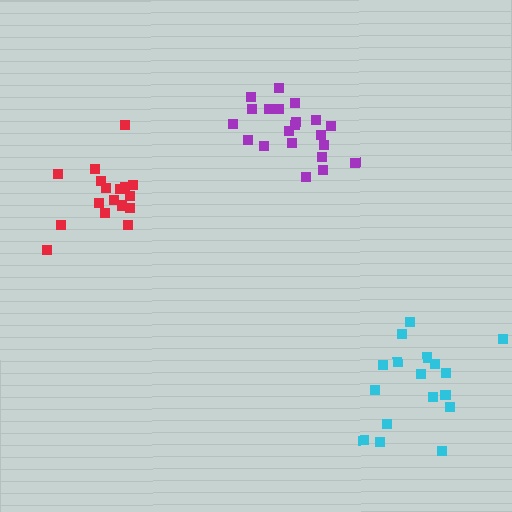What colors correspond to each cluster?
The clusters are colored: purple, cyan, red.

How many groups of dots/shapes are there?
There are 3 groups.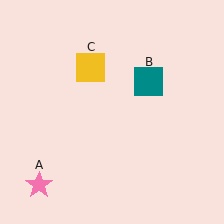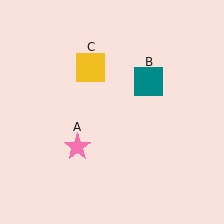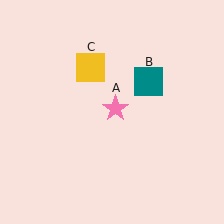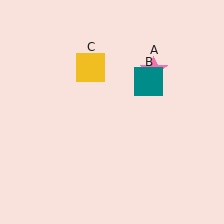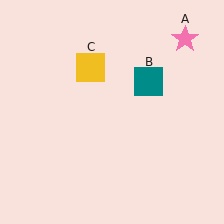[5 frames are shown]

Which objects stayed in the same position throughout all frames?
Teal square (object B) and yellow square (object C) remained stationary.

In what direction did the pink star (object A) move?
The pink star (object A) moved up and to the right.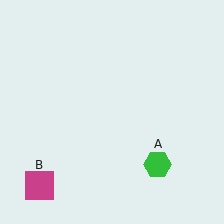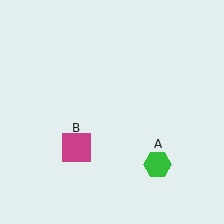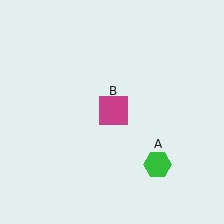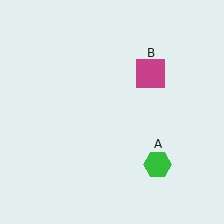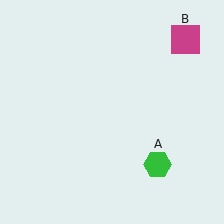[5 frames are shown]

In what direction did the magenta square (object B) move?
The magenta square (object B) moved up and to the right.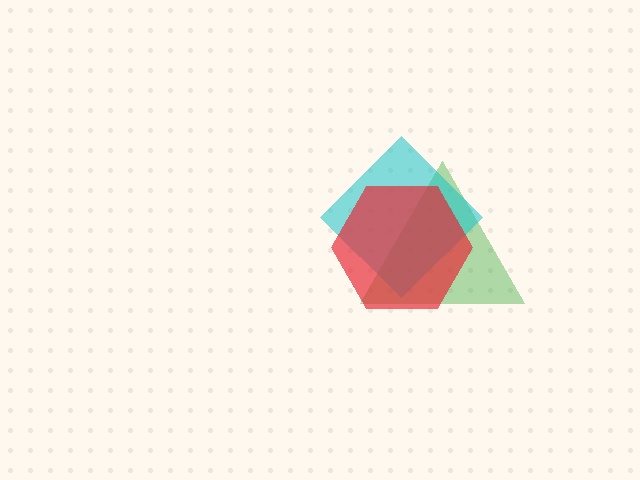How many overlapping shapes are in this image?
There are 3 overlapping shapes in the image.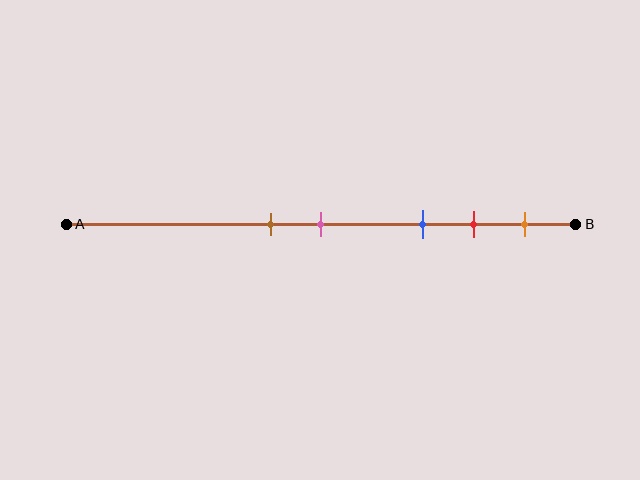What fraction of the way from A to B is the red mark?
The red mark is approximately 80% (0.8) of the way from A to B.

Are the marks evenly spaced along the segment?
No, the marks are not evenly spaced.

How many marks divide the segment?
There are 5 marks dividing the segment.